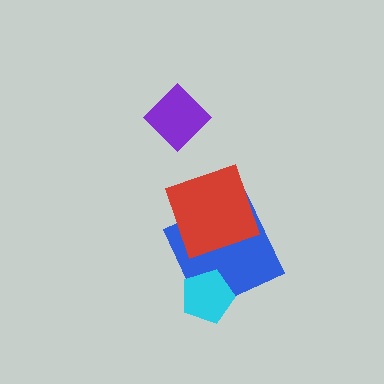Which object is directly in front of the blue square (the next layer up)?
The red square is directly in front of the blue square.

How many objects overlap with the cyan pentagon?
1 object overlaps with the cyan pentagon.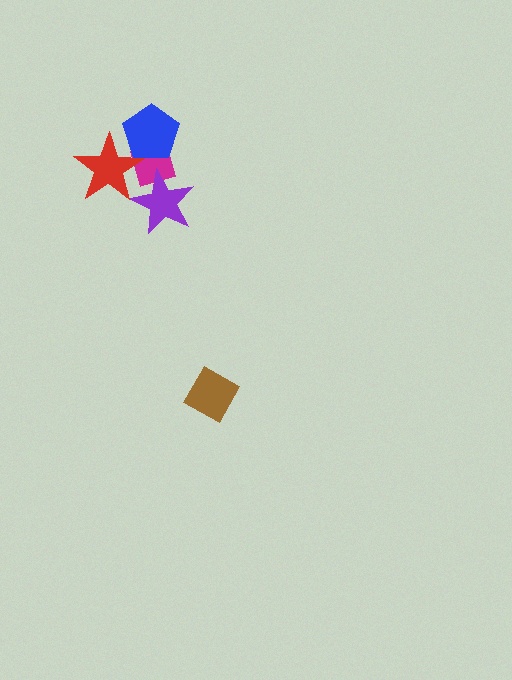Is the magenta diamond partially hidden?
Yes, it is partially covered by another shape.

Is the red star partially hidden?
Yes, it is partially covered by another shape.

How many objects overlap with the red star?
3 objects overlap with the red star.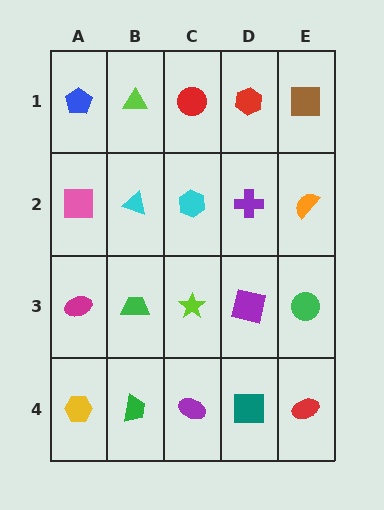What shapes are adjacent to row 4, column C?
A lime star (row 3, column C), a green trapezoid (row 4, column B), a teal square (row 4, column D).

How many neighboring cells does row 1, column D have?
3.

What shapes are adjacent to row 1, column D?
A purple cross (row 2, column D), a red circle (row 1, column C), a brown square (row 1, column E).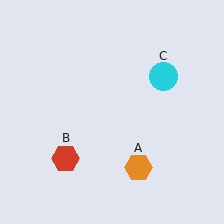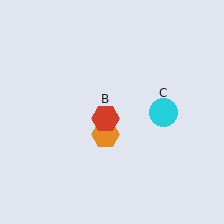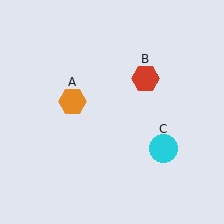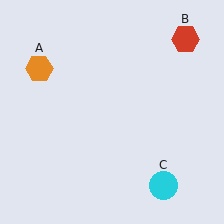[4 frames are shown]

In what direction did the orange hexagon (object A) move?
The orange hexagon (object A) moved up and to the left.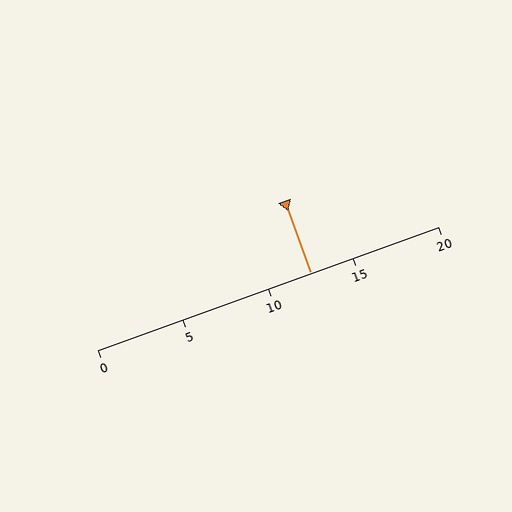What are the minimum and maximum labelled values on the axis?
The axis runs from 0 to 20.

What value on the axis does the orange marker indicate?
The marker indicates approximately 12.5.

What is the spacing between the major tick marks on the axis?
The major ticks are spaced 5 apart.